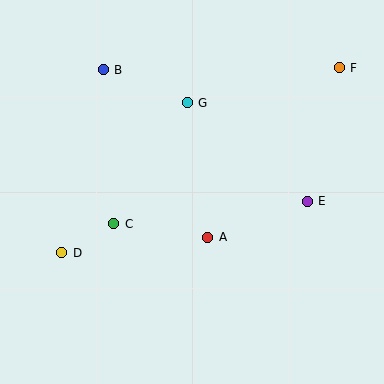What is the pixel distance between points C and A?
The distance between C and A is 95 pixels.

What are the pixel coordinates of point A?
Point A is at (208, 237).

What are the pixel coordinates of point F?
Point F is at (339, 68).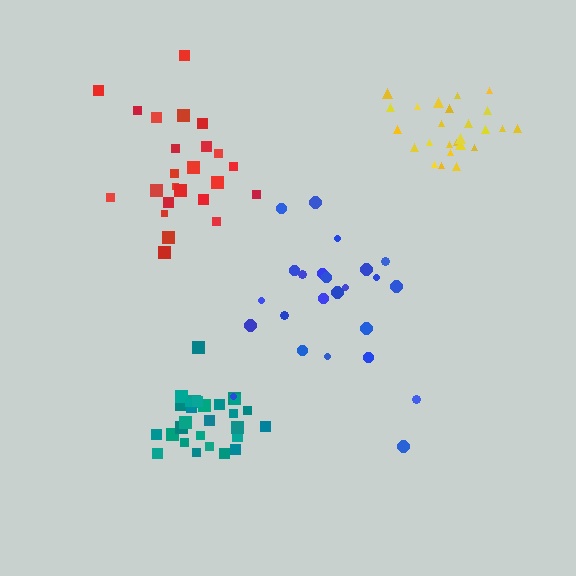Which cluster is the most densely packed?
Teal.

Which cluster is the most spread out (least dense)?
Blue.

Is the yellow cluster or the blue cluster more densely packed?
Yellow.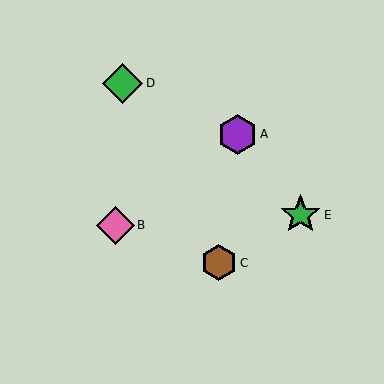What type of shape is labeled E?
Shape E is a green star.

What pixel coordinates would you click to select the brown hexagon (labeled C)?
Click at (219, 263) to select the brown hexagon C.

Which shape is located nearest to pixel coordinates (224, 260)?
The brown hexagon (labeled C) at (219, 263) is nearest to that location.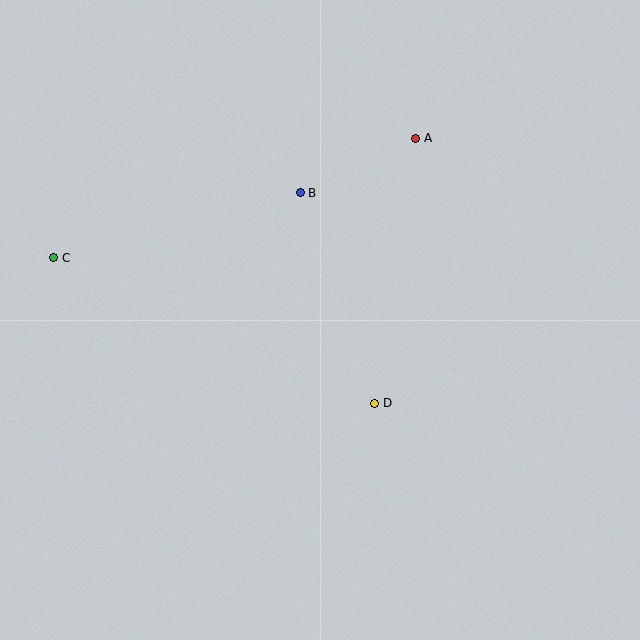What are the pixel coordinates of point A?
Point A is at (416, 138).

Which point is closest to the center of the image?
Point D at (375, 403) is closest to the center.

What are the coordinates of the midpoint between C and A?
The midpoint between C and A is at (235, 198).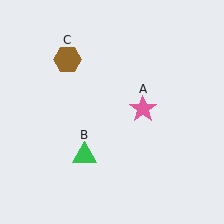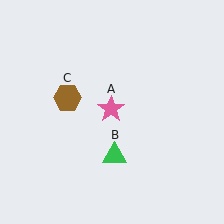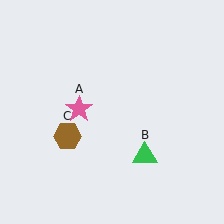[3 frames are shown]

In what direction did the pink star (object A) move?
The pink star (object A) moved left.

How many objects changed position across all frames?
3 objects changed position: pink star (object A), green triangle (object B), brown hexagon (object C).